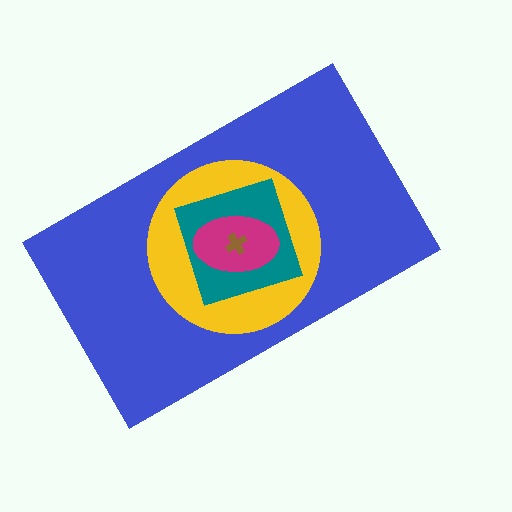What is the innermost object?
The brown cross.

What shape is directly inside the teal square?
The magenta ellipse.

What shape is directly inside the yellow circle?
The teal square.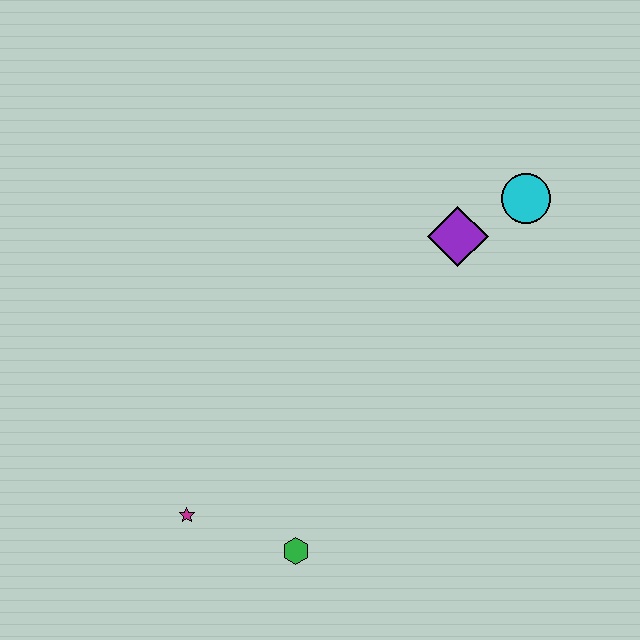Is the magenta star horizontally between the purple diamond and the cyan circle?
No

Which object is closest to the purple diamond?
The cyan circle is closest to the purple diamond.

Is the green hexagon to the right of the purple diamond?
No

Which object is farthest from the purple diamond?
The magenta star is farthest from the purple diamond.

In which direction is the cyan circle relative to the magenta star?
The cyan circle is to the right of the magenta star.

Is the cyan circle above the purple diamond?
Yes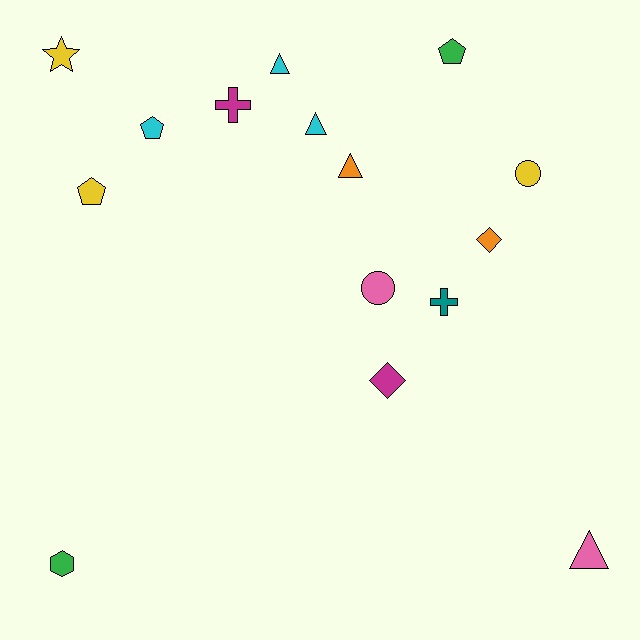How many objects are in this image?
There are 15 objects.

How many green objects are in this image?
There are 2 green objects.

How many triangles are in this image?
There are 4 triangles.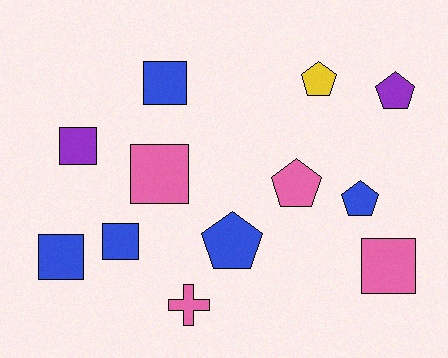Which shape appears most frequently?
Square, with 6 objects.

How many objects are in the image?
There are 12 objects.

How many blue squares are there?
There are 3 blue squares.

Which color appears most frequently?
Blue, with 5 objects.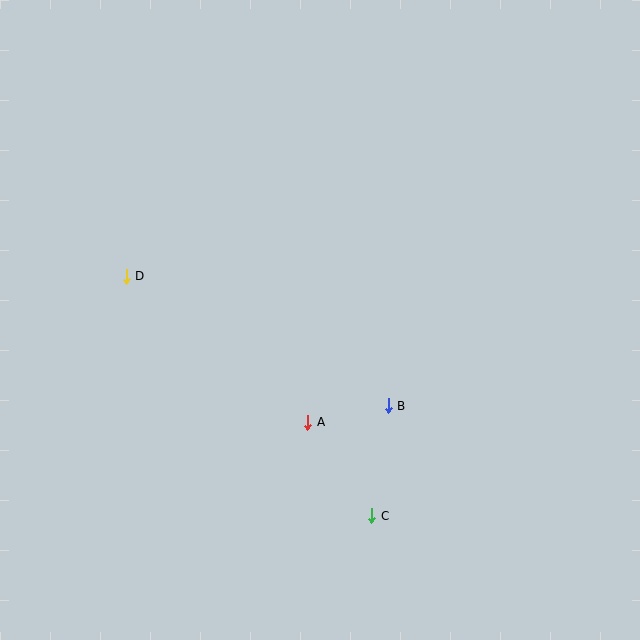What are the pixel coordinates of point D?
Point D is at (126, 276).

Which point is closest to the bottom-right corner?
Point C is closest to the bottom-right corner.